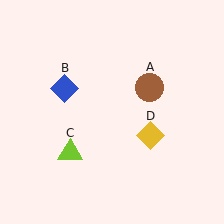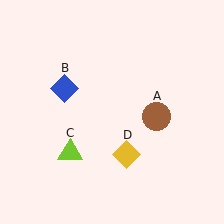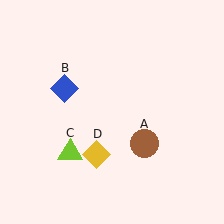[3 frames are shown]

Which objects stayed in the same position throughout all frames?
Blue diamond (object B) and lime triangle (object C) remained stationary.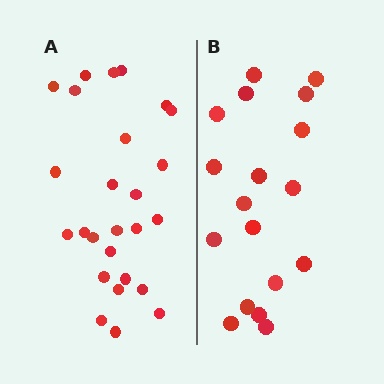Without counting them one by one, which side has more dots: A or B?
Region A (the left region) has more dots.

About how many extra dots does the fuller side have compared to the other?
Region A has roughly 8 or so more dots than region B.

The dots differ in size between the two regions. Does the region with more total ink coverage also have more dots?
No. Region B has more total ink coverage because its dots are larger, but region A actually contains more individual dots. Total area can be misleading — the number of items is what matters here.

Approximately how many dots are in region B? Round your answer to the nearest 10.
About 20 dots. (The exact count is 18, which rounds to 20.)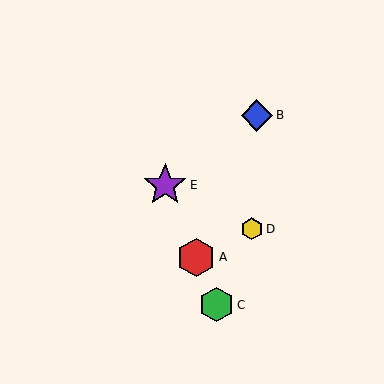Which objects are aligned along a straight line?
Objects A, C, E are aligned along a straight line.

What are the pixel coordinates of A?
Object A is at (196, 257).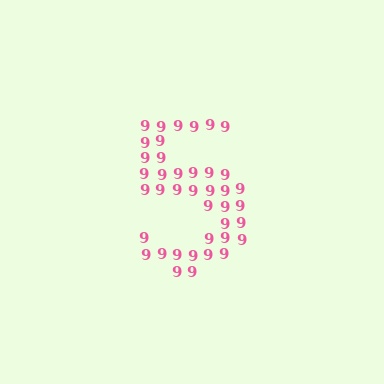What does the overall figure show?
The overall figure shows the digit 5.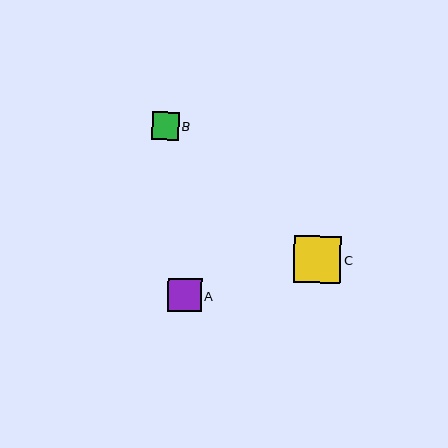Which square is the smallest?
Square B is the smallest with a size of approximately 27 pixels.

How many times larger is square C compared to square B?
Square C is approximately 1.7 times the size of square B.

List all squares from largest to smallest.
From largest to smallest: C, A, B.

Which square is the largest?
Square C is the largest with a size of approximately 47 pixels.